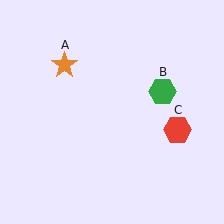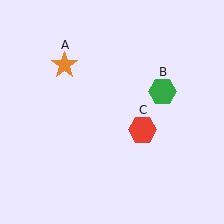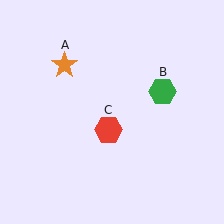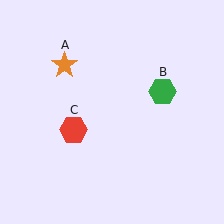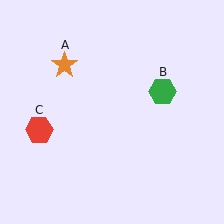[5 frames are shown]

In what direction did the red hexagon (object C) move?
The red hexagon (object C) moved left.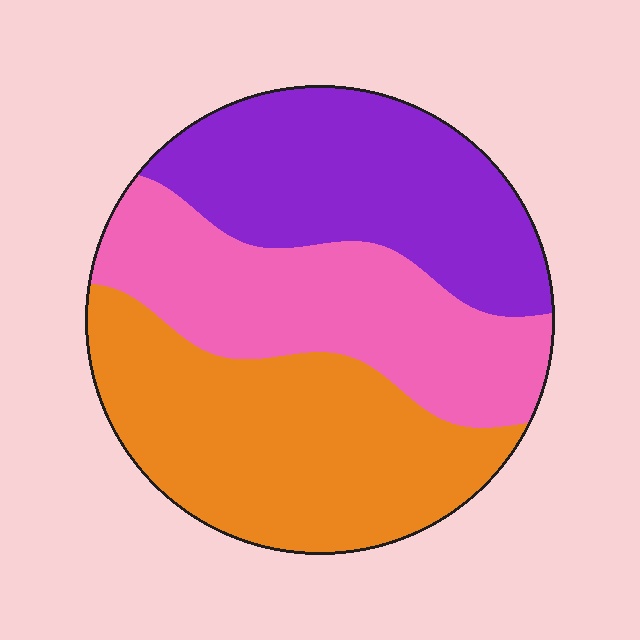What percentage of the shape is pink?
Pink takes up between a quarter and a half of the shape.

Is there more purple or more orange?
Orange.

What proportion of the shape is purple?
Purple covers 31% of the shape.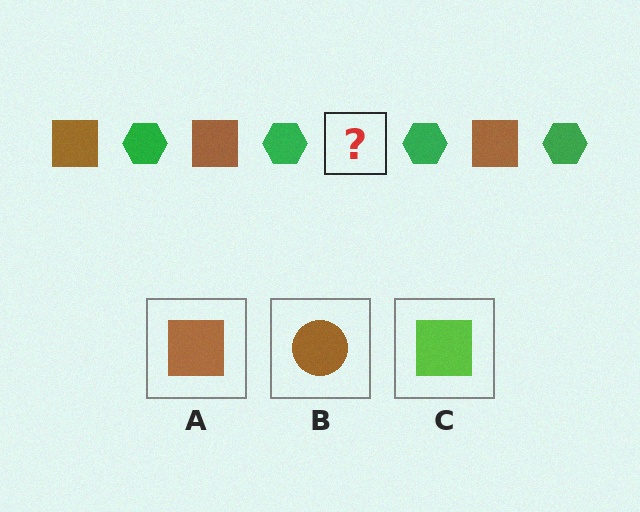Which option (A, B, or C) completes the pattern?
A.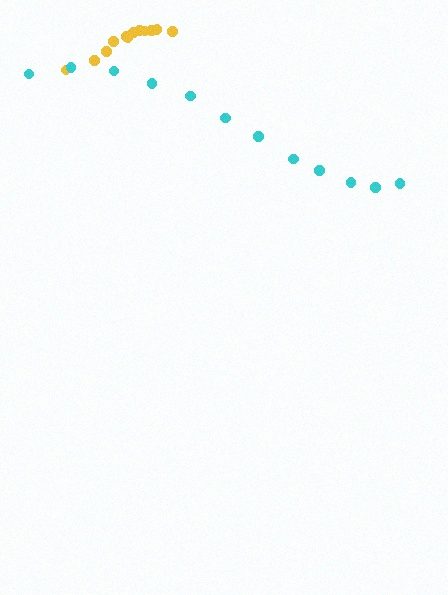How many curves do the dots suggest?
There are 2 distinct paths.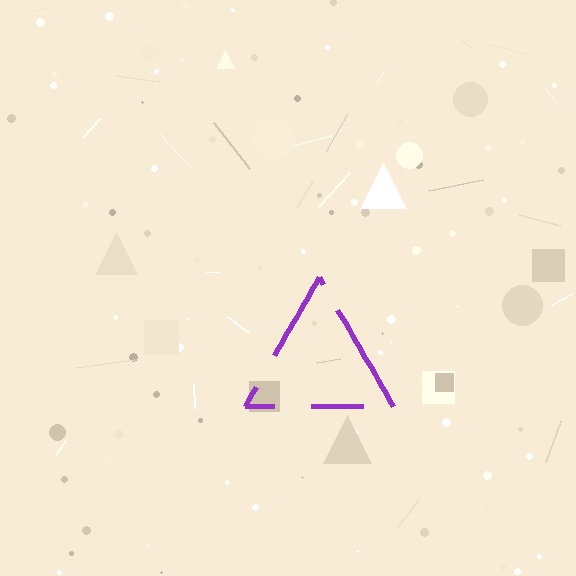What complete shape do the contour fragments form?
The contour fragments form a triangle.